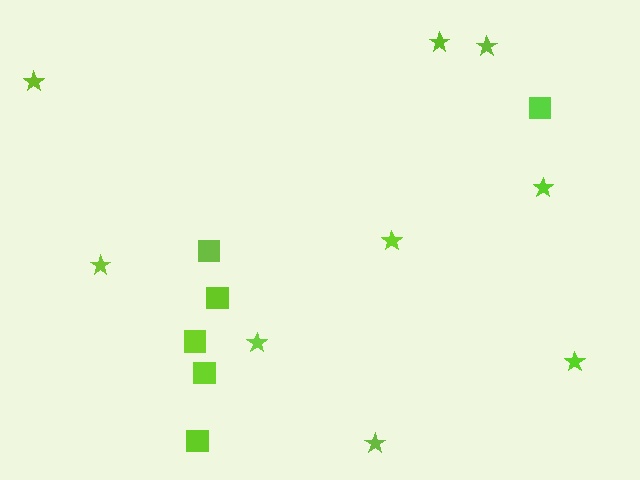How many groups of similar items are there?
There are 2 groups: one group of squares (6) and one group of stars (9).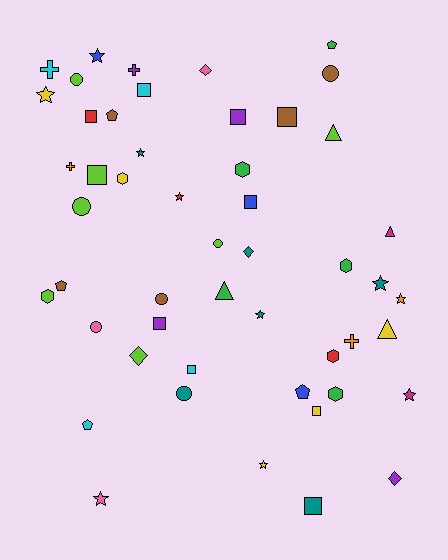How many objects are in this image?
There are 50 objects.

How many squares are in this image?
There are 10 squares.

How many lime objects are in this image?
There are 7 lime objects.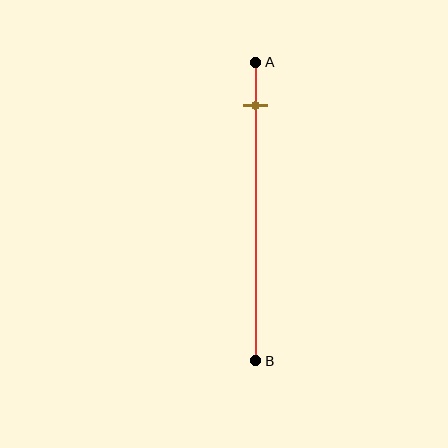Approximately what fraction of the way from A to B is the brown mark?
The brown mark is approximately 15% of the way from A to B.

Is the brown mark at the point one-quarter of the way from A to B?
No, the mark is at about 15% from A, not at the 25% one-quarter point.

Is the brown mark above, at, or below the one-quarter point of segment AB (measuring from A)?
The brown mark is above the one-quarter point of segment AB.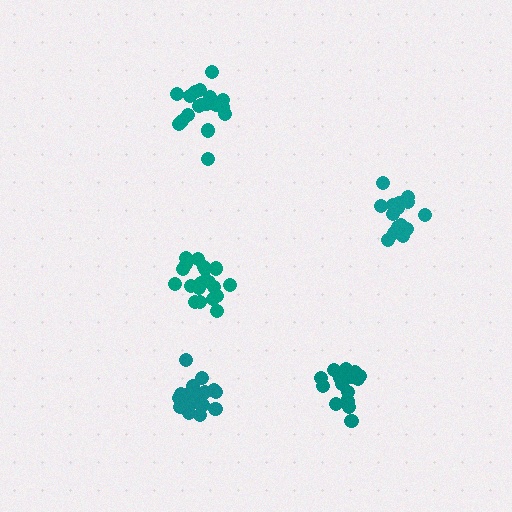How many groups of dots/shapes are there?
There are 5 groups.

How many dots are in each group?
Group 1: 20 dots, Group 2: 15 dots, Group 3: 18 dots, Group 4: 17 dots, Group 5: 19 dots (89 total).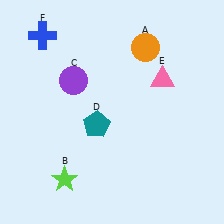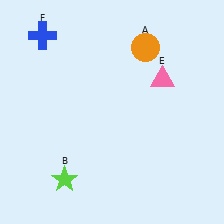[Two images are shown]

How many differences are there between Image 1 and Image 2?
There are 2 differences between the two images.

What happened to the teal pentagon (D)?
The teal pentagon (D) was removed in Image 2. It was in the bottom-left area of Image 1.